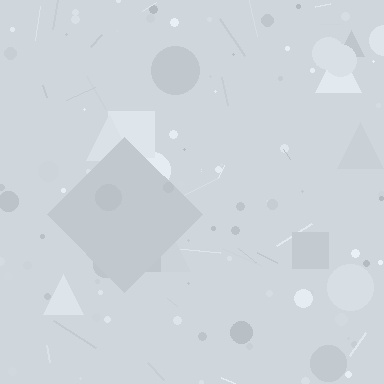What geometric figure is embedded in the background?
A diamond is embedded in the background.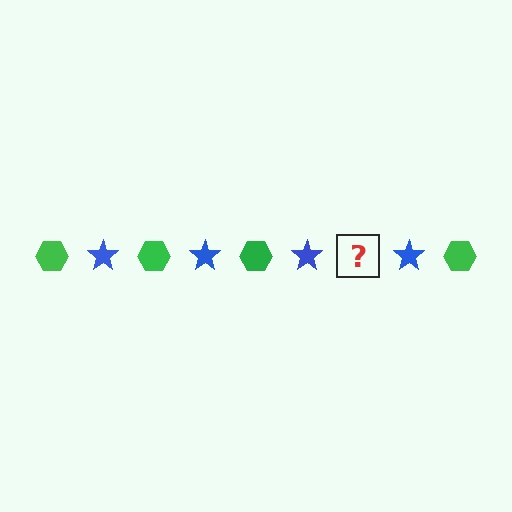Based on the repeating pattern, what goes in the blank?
The blank should be a green hexagon.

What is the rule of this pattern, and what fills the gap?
The rule is that the pattern alternates between green hexagon and blue star. The gap should be filled with a green hexagon.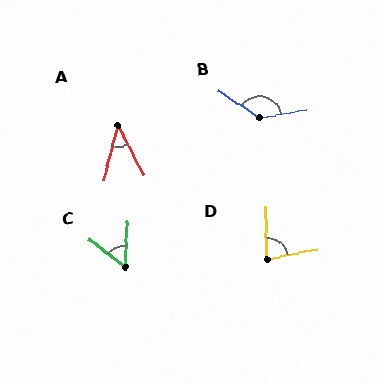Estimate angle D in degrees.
Approximately 79 degrees.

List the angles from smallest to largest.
A (41°), C (55°), D (79°), B (138°).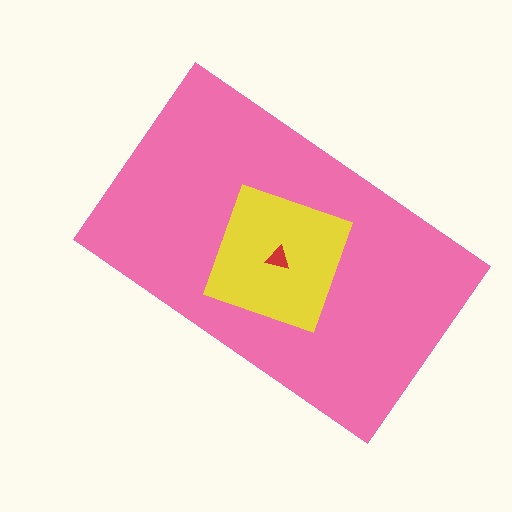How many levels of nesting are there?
3.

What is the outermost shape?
The pink rectangle.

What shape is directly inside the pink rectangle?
The yellow square.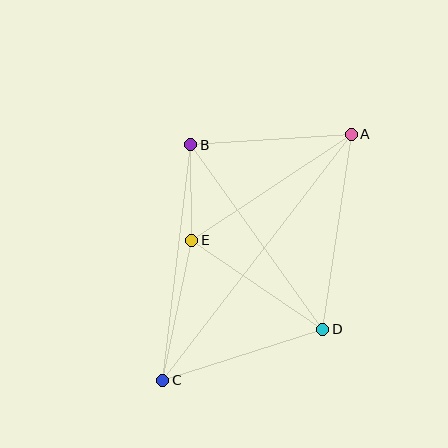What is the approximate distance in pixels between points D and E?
The distance between D and E is approximately 158 pixels.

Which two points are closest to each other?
Points B and E are closest to each other.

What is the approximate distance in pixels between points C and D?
The distance between C and D is approximately 168 pixels.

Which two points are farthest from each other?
Points A and C are farthest from each other.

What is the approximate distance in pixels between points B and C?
The distance between B and C is approximately 237 pixels.